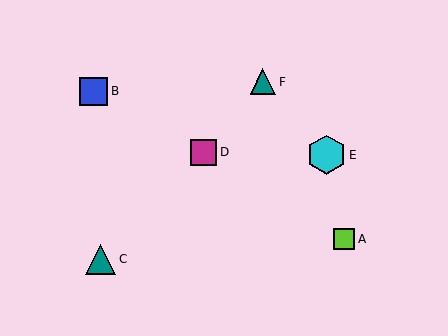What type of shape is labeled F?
Shape F is a teal triangle.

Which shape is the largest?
The cyan hexagon (labeled E) is the largest.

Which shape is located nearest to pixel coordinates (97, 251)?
The teal triangle (labeled C) at (100, 259) is nearest to that location.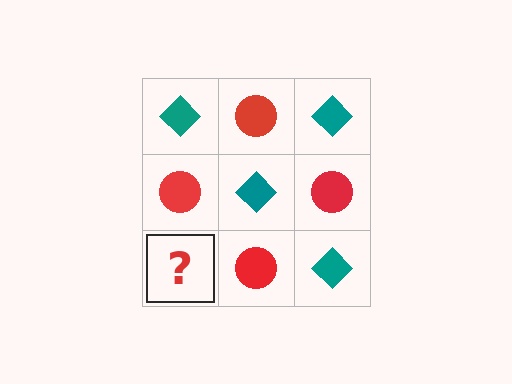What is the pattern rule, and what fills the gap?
The rule is that it alternates teal diamond and red circle in a checkerboard pattern. The gap should be filled with a teal diamond.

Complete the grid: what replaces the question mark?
The question mark should be replaced with a teal diamond.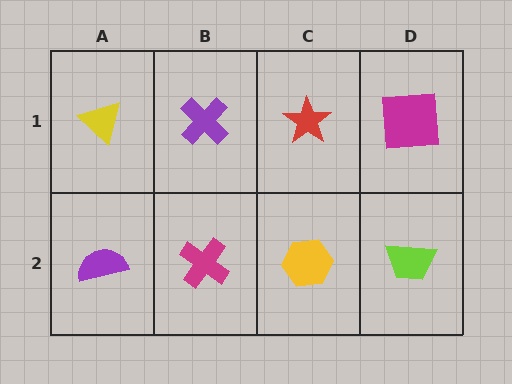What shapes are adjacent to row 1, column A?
A purple semicircle (row 2, column A), a purple cross (row 1, column B).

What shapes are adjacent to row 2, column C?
A red star (row 1, column C), a magenta cross (row 2, column B), a lime trapezoid (row 2, column D).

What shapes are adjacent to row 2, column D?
A magenta square (row 1, column D), a yellow hexagon (row 2, column C).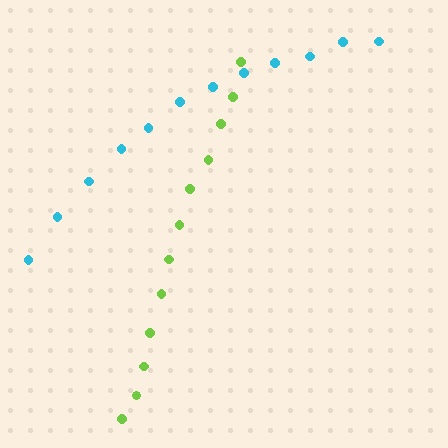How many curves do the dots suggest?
There are 2 distinct paths.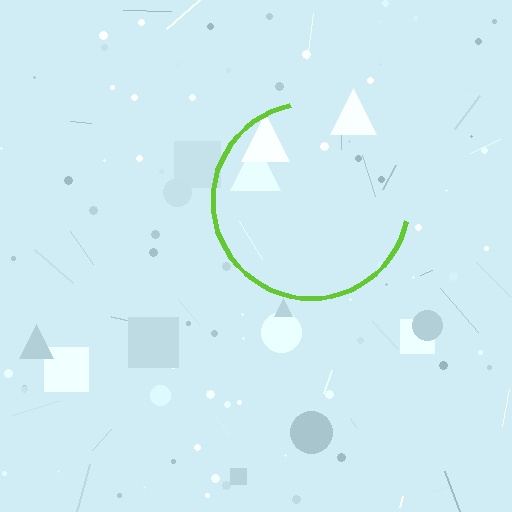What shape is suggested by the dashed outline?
The dashed outline suggests a circle.